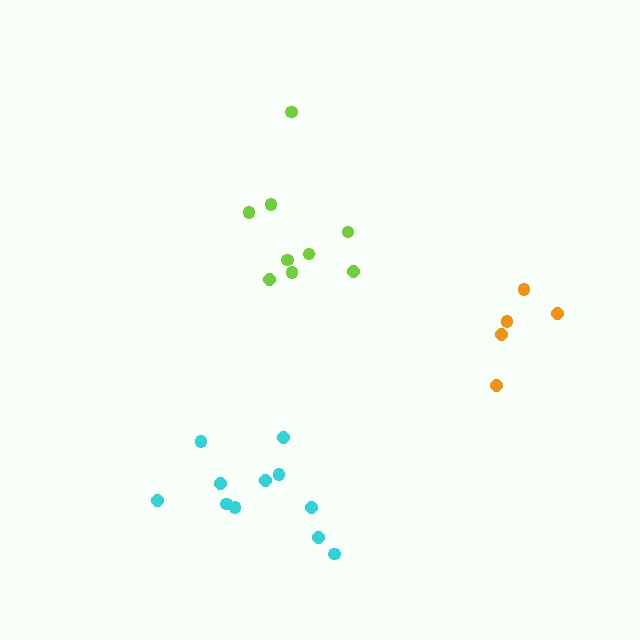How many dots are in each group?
Group 1: 9 dots, Group 2: 5 dots, Group 3: 11 dots (25 total).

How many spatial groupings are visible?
There are 3 spatial groupings.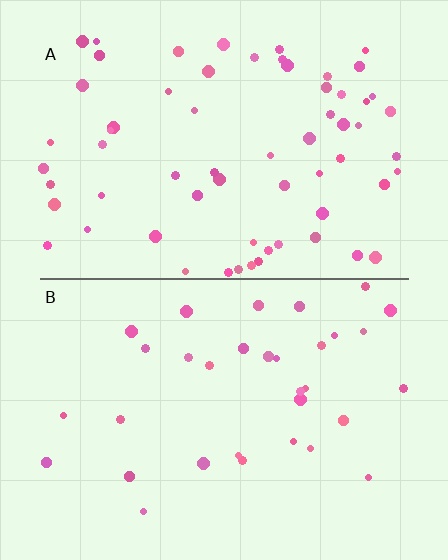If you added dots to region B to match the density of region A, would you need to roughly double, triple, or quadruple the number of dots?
Approximately double.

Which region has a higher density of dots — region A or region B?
A (the top).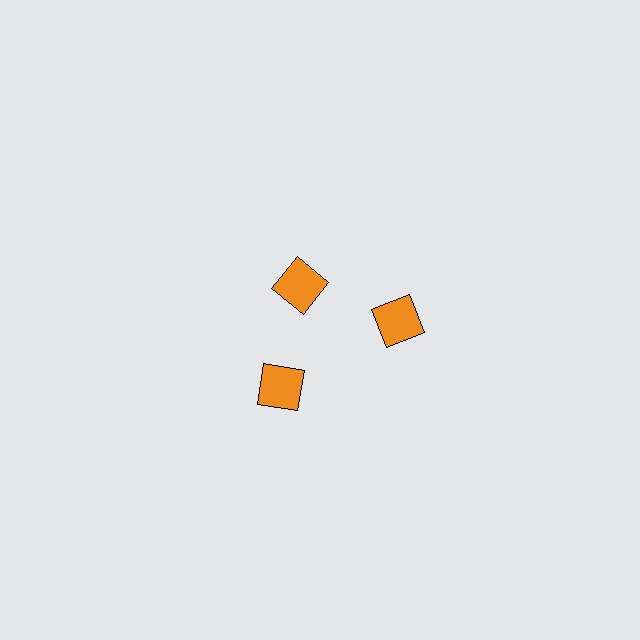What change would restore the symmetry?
The symmetry would be restored by moving it outward, back onto the ring so that all 3 squares sit at equal angles and equal distance from the center.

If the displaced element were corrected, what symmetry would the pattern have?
It would have 3-fold rotational symmetry — the pattern would map onto itself every 120 degrees.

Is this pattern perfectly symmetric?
No. The 3 orange squares are arranged in a ring, but one element near the 11 o'clock position is pulled inward toward the center, breaking the 3-fold rotational symmetry.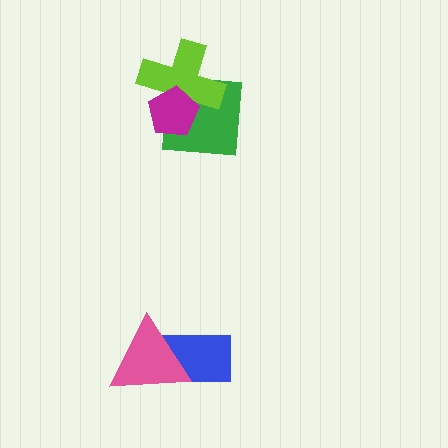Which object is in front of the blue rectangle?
The pink triangle is in front of the blue rectangle.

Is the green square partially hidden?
Yes, it is partially covered by another shape.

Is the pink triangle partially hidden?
No, no other shape covers it.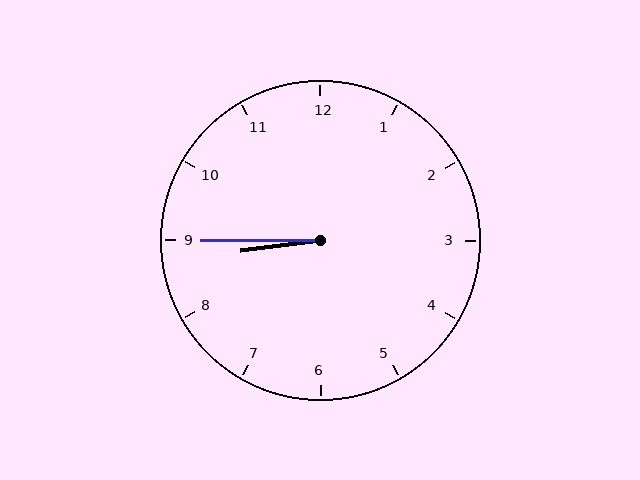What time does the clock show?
8:45.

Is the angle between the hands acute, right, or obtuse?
It is acute.